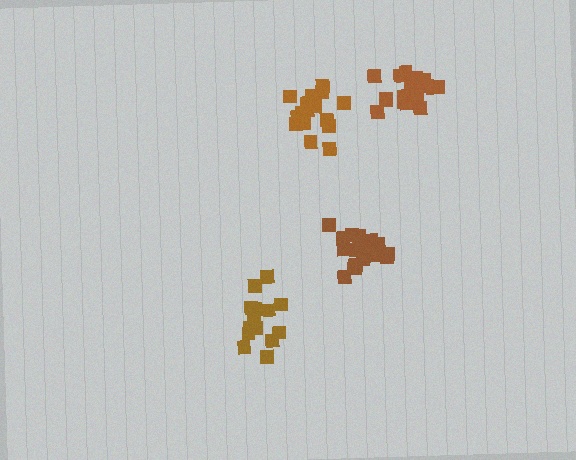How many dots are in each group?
Group 1: 20 dots, Group 2: 21 dots, Group 3: 15 dots, Group 4: 18 dots (74 total).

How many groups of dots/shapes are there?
There are 4 groups.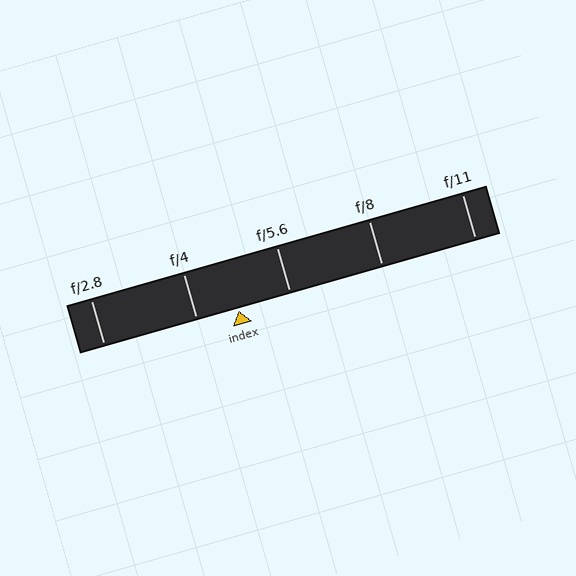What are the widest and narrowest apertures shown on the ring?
The widest aperture shown is f/2.8 and the narrowest is f/11.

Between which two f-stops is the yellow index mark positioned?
The index mark is between f/4 and f/5.6.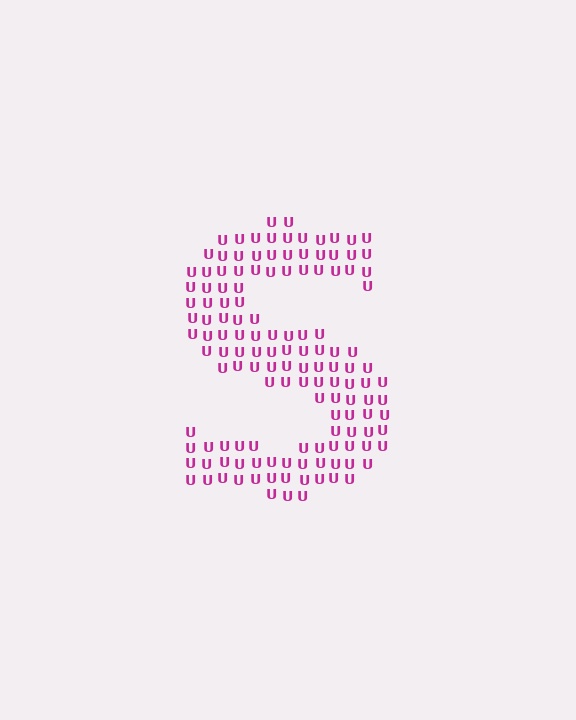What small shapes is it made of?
It is made of small letter U's.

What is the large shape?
The large shape is the letter S.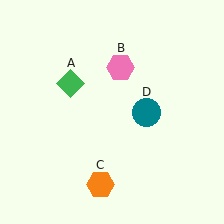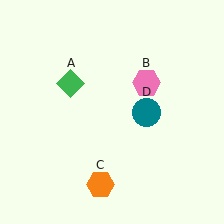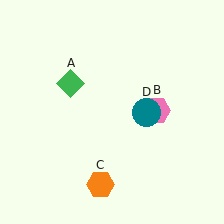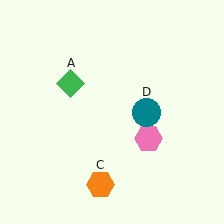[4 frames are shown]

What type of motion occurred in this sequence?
The pink hexagon (object B) rotated clockwise around the center of the scene.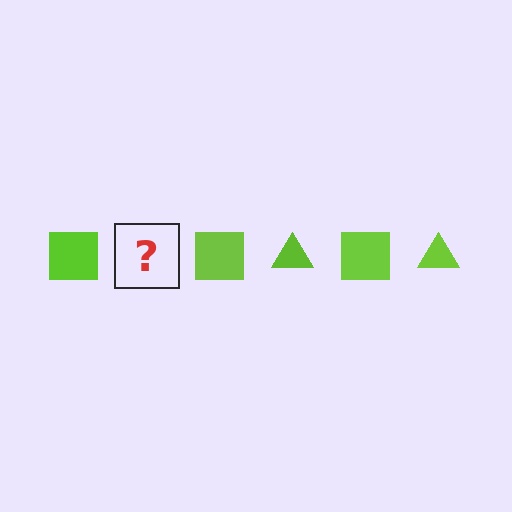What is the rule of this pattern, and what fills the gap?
The rule is that the pattern cycles through square, triangle shapes in lime. The gap should be filled with a lime triangle.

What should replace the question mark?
The question mark should be replaced with a lime triangle.